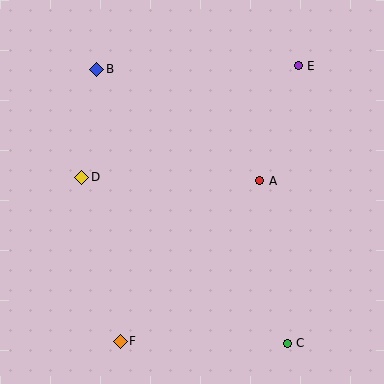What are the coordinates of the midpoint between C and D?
The midpoint between C and D is at (185, 260).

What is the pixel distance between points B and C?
The distance between B and C is 334 pixels.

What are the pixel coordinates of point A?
Point A is at (260, 181).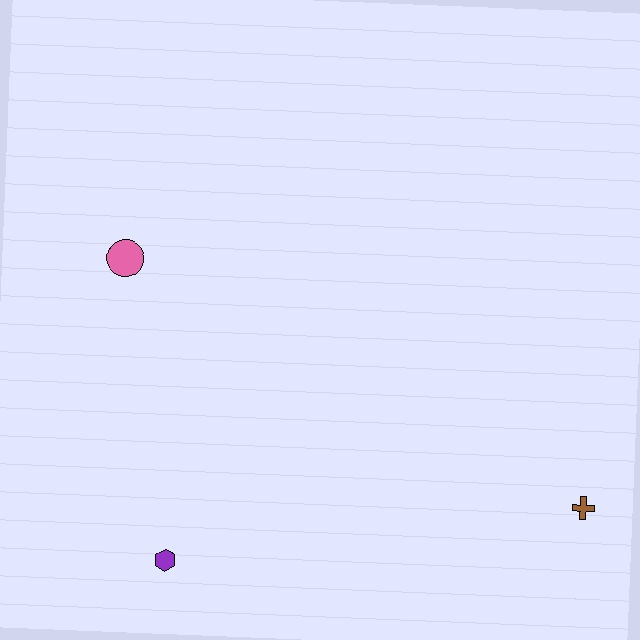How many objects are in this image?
There are 3 objects.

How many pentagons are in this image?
There are no pentagons.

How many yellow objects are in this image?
There are no yellow objects.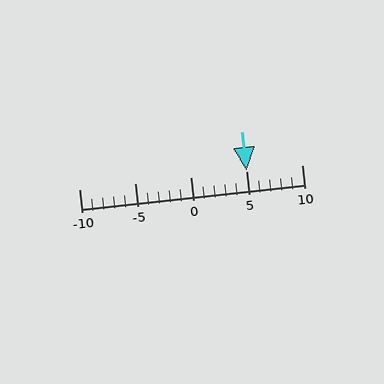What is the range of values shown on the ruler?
The ruler shows values from -10 to 10.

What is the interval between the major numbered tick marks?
The major tick marks are spaced 5 units apart.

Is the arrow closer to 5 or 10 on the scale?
The arrow is closer to 5.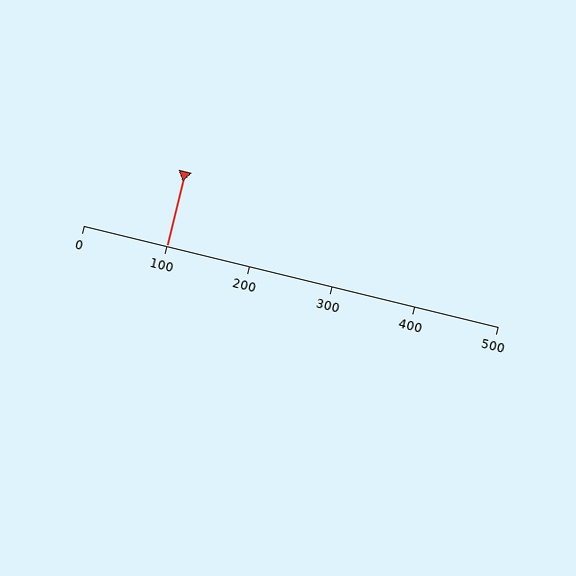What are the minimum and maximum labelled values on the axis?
The axis runs from 0 to 500.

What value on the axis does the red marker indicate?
The marker indicates approximately 100.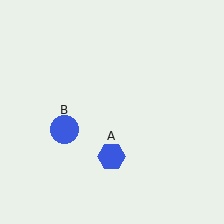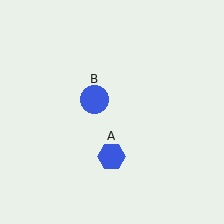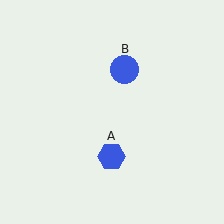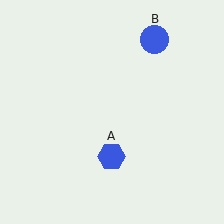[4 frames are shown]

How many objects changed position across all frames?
1 object changed position: blue circle (object B).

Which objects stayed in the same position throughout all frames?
Blue hexagon (object A) remained stationary.